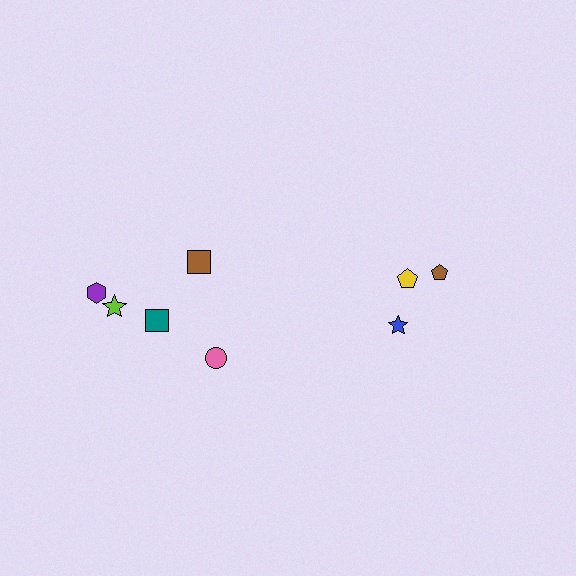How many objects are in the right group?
There are 3 objects.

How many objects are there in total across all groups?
There are 8 objects.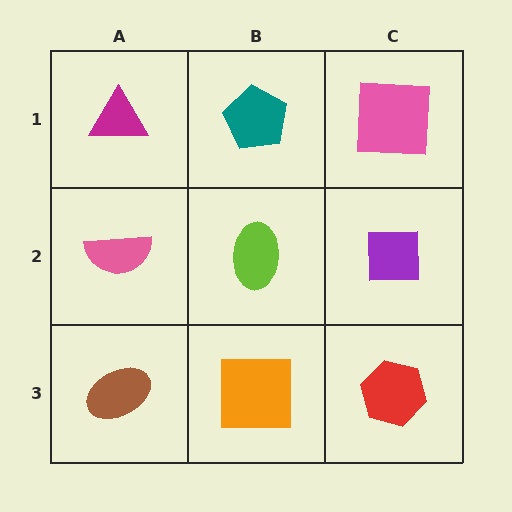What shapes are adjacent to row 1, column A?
A pink semicircle (row 2, column A), a teal pentagon (row 1, column B).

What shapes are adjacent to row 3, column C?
A purple square (row 2, column C), an orange square (row 3, column B).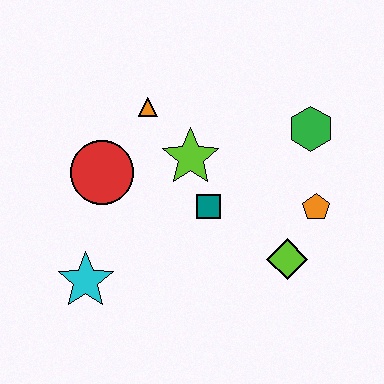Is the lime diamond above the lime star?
No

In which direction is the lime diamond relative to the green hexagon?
The lime diamond is below the green hexagon.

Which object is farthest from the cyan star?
The green hexagon is farthest from the cyan star.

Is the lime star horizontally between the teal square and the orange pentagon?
No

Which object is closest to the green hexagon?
The orange pentagon is closest to the green hexagon.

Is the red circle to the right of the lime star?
No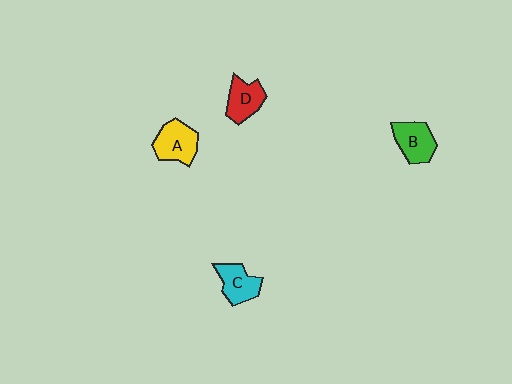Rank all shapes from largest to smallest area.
From largest to smallest: A (yellow), B (green), C (cyan), D (red).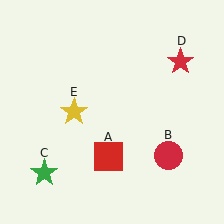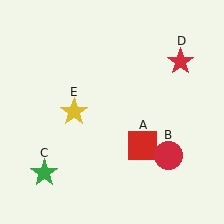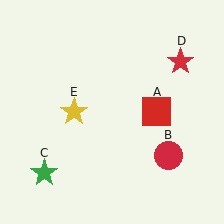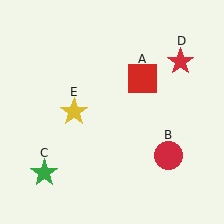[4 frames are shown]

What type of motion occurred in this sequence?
The red square (object A) rotated counterclockwise around the center of the scene.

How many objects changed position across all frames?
1 object changed position: red square (object A).